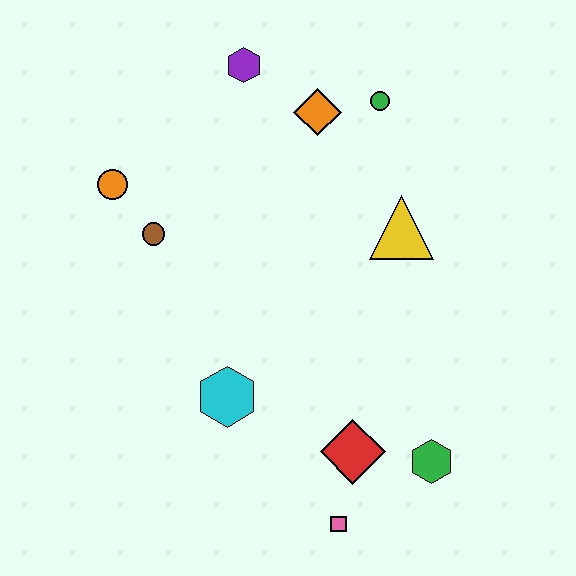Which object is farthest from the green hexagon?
The purple hexagon is farthest from the green hexagon.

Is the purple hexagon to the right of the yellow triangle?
No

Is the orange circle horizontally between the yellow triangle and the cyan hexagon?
No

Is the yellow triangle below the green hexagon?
No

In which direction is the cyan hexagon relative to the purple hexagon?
The cyan hexagon is below the purple hexagon.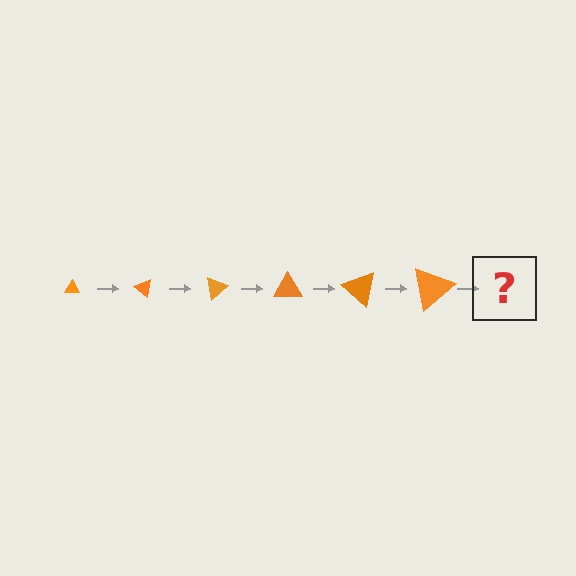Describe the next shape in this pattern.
It should be a triangle, larger than the previous one and rotated 240 degrees from the start.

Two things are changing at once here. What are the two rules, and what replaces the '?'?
The two rules are that the triangle grows larger each step and it rotates 40 degrees each step. The '?' should be a triangle, larger than the previous one and rotated 240 degrees from the start.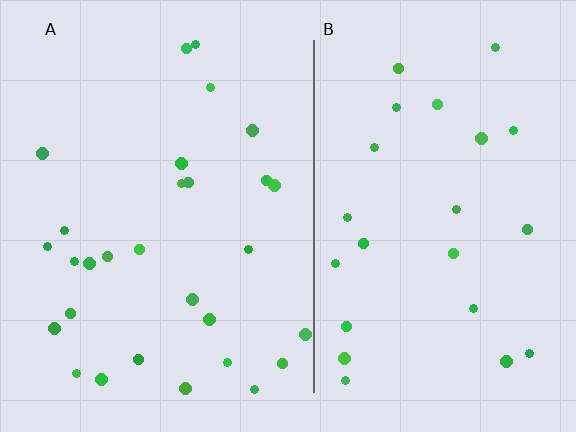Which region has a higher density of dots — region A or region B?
A (the left).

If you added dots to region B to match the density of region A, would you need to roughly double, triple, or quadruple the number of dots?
Approximately double.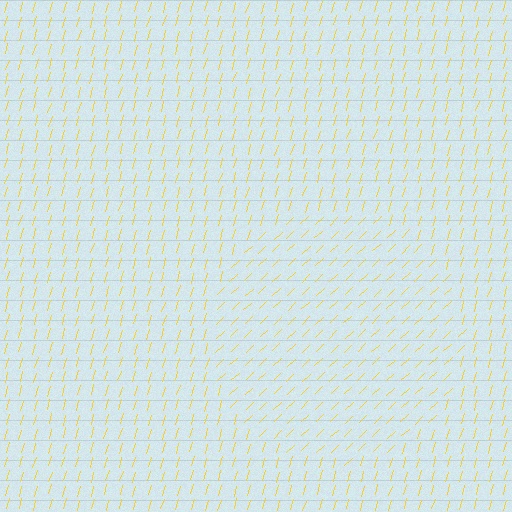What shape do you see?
I see a circle.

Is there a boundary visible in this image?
Yes, there is a texture boundary formed by a change in line orientation.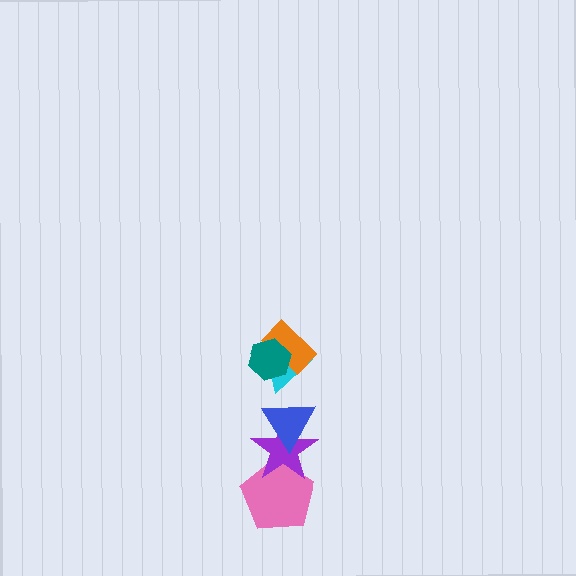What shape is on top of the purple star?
The blue triangle is on top of the purple star.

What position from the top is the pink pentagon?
The pink pentagon is 6th from the top.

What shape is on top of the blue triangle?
The cyan triangle is on top of the blue triangle.